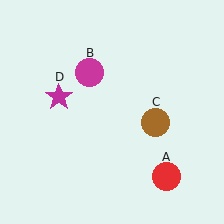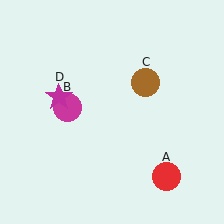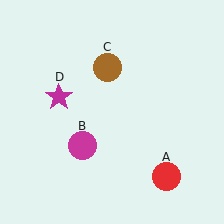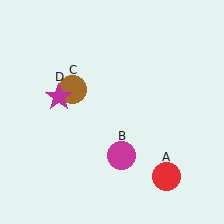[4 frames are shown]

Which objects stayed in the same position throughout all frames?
Red circle (object A) and magenta star (object D) remained stationary.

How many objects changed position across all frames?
2 objects changed position: magenta circle (object B), brown circle (object C).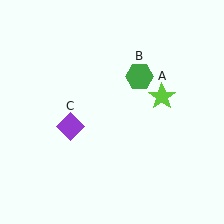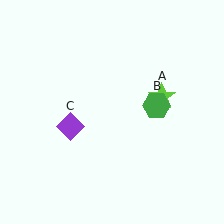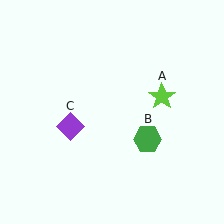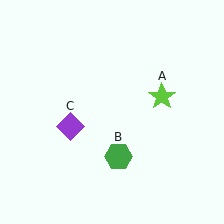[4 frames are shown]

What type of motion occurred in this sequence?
The green hexagon (object B) rotated clockwise around the center of the scene.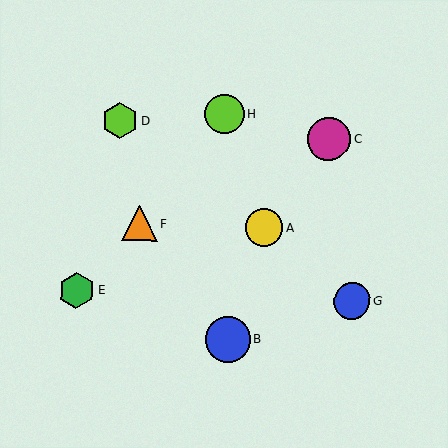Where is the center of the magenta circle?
The center of the magenta circle is at (329, 139).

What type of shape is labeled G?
Shape G is a blue circle.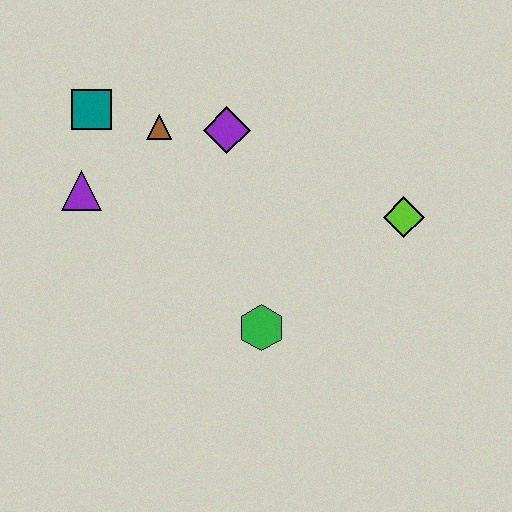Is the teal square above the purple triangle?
Yes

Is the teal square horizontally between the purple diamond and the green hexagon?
No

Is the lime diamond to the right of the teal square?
Yes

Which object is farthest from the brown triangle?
The lime diamond is farthest from the brown triangle.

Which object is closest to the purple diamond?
The brown triangle is closest to the purple diamond.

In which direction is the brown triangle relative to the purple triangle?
The brown triangle is to the right of the purple triangle.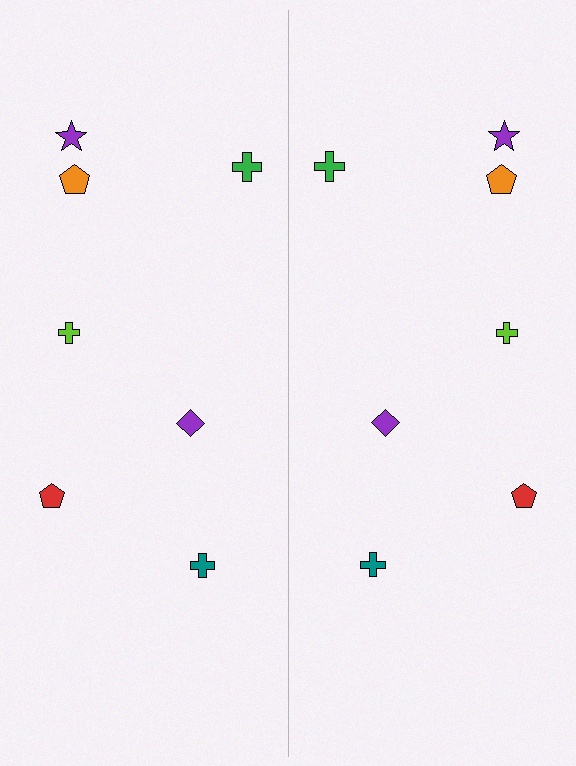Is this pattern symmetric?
Yes, this pattern has bilateral (reflection) symmetry.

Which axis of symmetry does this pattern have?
The pattern has a vertical axis of symmetry running through the center of the image.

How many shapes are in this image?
There are 14 shapes in this image.